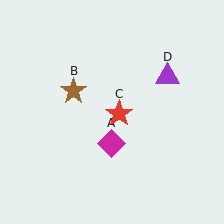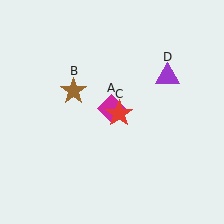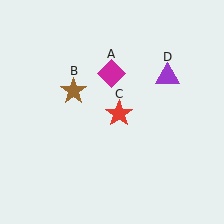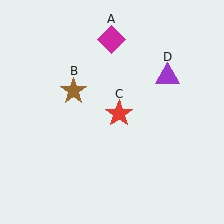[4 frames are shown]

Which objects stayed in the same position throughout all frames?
Brown star (object B) and red star (object C) and purple triangle (object D) remained stationary.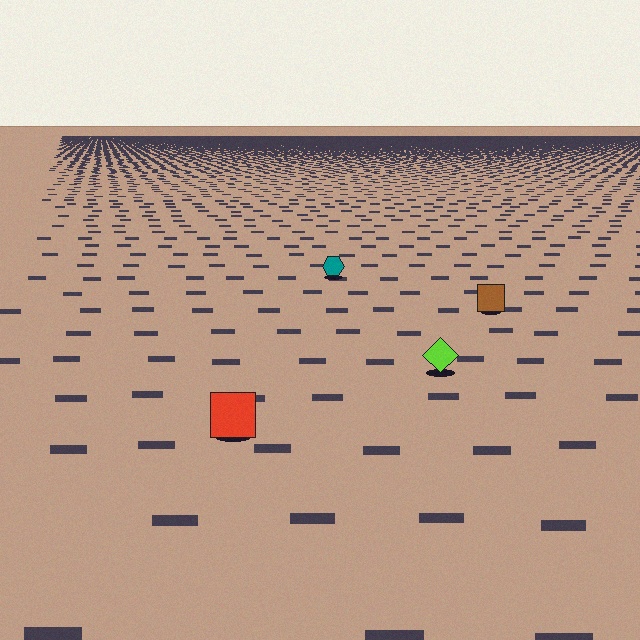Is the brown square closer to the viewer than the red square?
No. The red square is closer — you can tell from the texture gradient: the ground texture is coarser near it.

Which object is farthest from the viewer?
The teal hexagon is farthest from the viewer. It appears smaller and the ground texture around it is denser.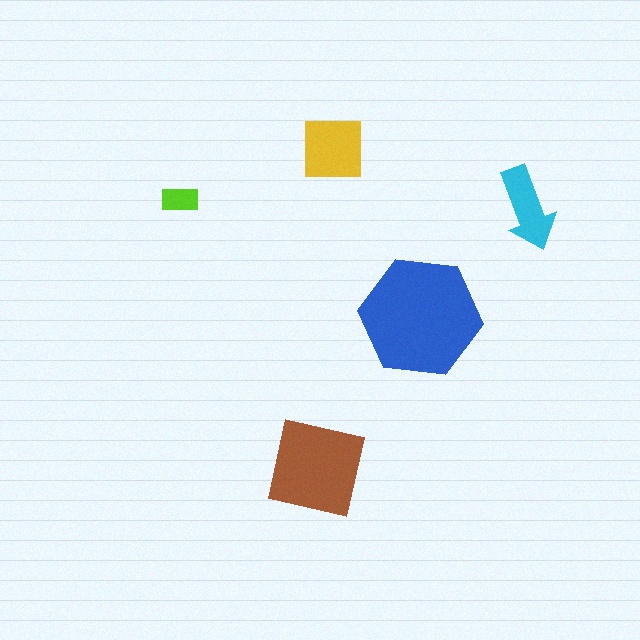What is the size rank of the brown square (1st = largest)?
2nd.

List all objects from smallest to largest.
The lime rectangle, the cyan arrow, the yellow square, the brown square, the blue hexagon.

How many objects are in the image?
There are 5 objects in the image.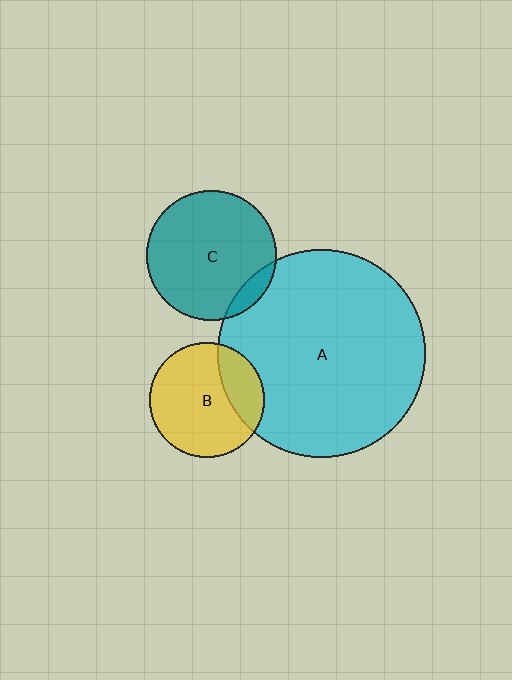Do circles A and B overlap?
Yes.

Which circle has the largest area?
Circle A (cyan).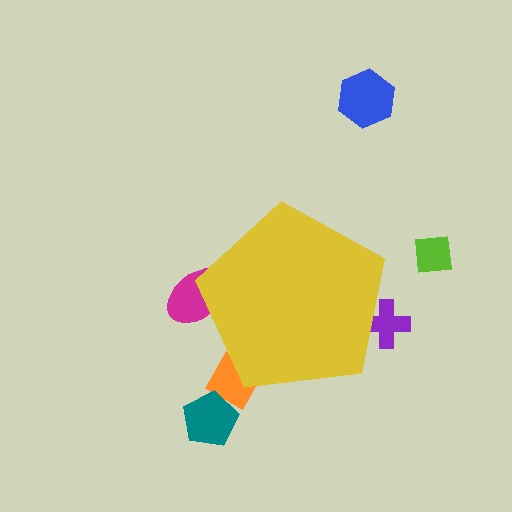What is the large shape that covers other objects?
A yellow pentagon.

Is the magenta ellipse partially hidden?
Yes, the magenta ellipse is partially hidden behind the yellow pentagon.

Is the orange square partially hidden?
Yes, the orange square is partially hidden behind the yellow pentagon.